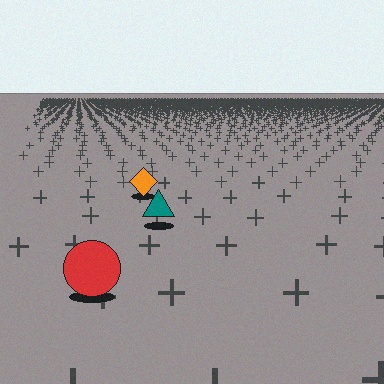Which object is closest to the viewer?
The red circle is closest. The texture marks near it are larger and more spread out.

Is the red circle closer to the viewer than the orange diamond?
Yes. The red circle is closer — you can tell from the texture gradient: the ground texture is coarser near it.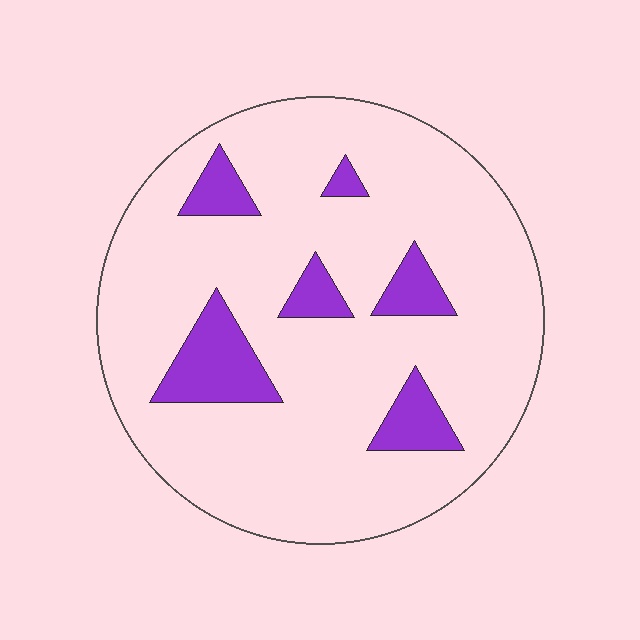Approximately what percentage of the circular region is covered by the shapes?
Approximately 15%.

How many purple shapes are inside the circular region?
6.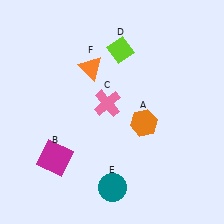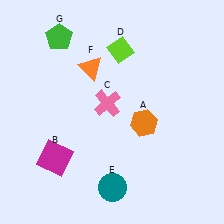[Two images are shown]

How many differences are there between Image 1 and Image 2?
There is 1 difference between the two images.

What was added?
A green pentagon (G) was added in Image 2.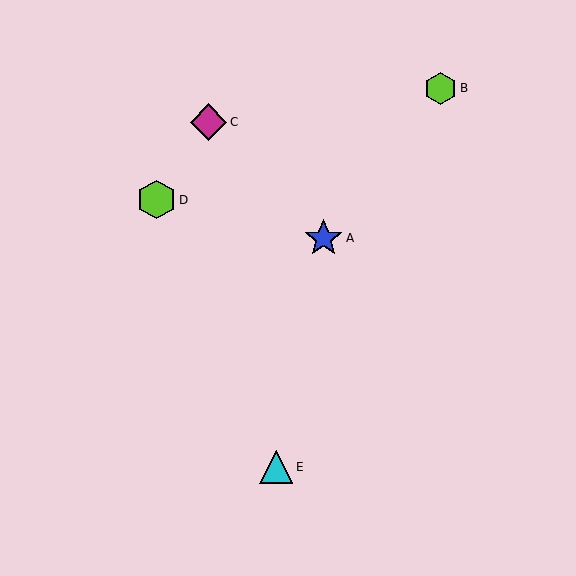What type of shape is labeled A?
Shape A is a blue star.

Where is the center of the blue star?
The center of the blue star is at (324, 238).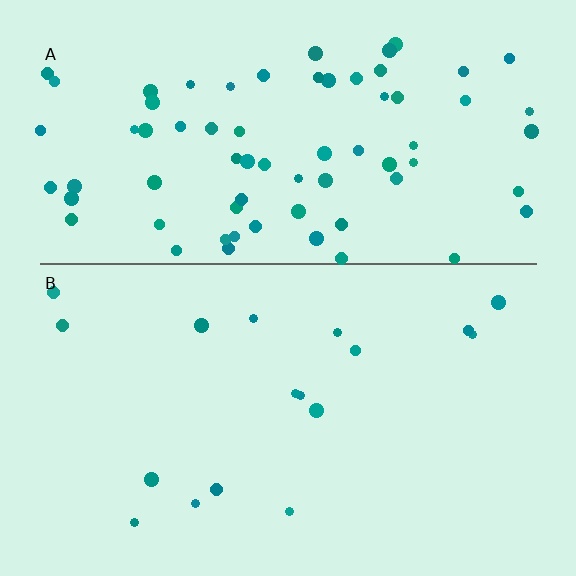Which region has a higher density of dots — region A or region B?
A (the top).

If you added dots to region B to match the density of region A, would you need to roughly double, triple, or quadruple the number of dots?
Approximately quadruple.